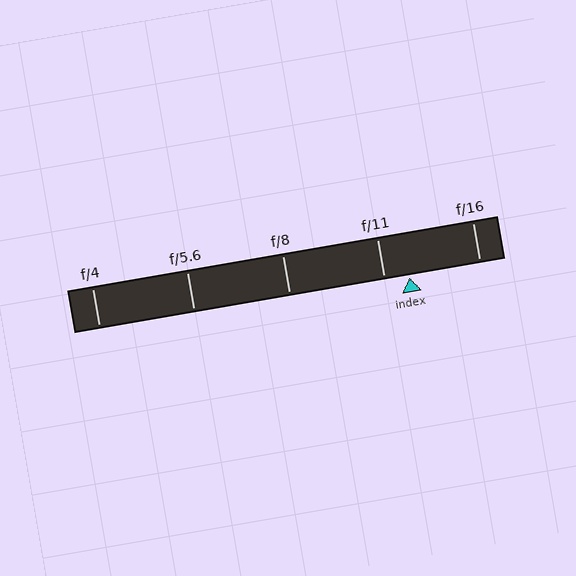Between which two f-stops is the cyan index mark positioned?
The index mark is between f/11 and f/16.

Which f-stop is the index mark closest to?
The index mark is closest to f/11.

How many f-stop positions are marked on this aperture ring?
There are 5 f-stop positions marked.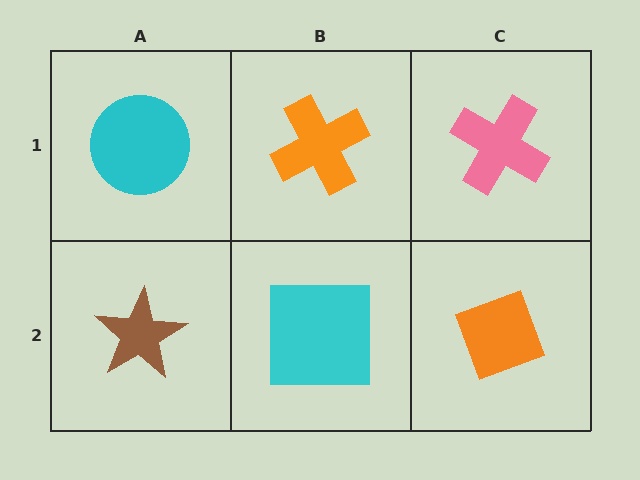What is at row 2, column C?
An orange diamond.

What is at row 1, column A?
A cyan circle.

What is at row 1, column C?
A pink cross.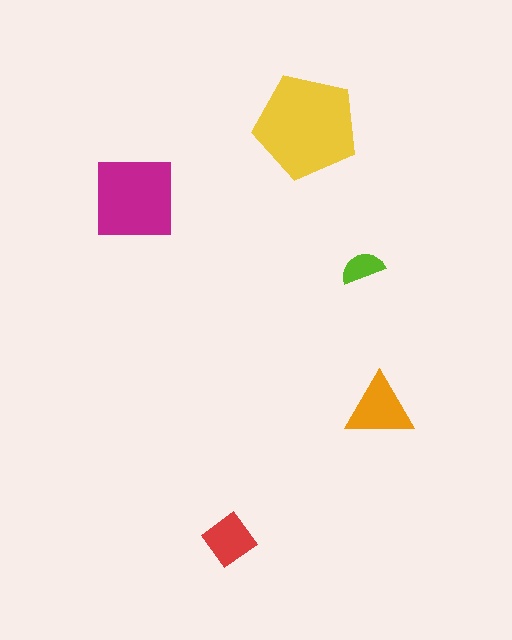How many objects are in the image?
There are 5 objects in the image.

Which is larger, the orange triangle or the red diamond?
The orange triangle.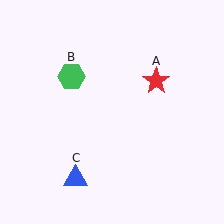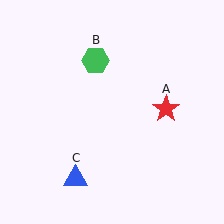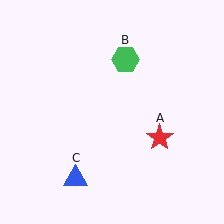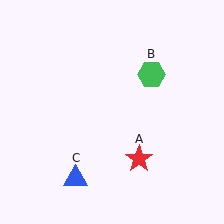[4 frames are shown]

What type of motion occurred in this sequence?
The red star (object A), green hexagon (object B) rotated clockwise around the center of the scene.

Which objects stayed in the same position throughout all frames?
Blue triangle (object C) remained stationary.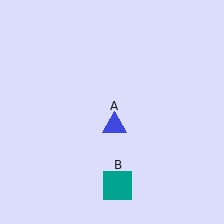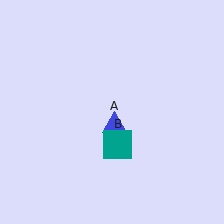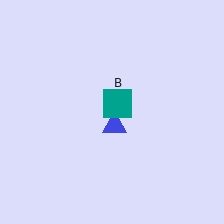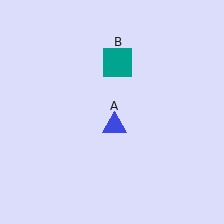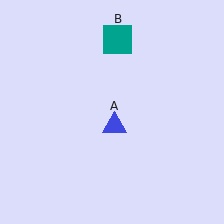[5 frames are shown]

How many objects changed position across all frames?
1 object changed position: teal square (object B).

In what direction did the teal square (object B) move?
The teal square (object B) moved up.